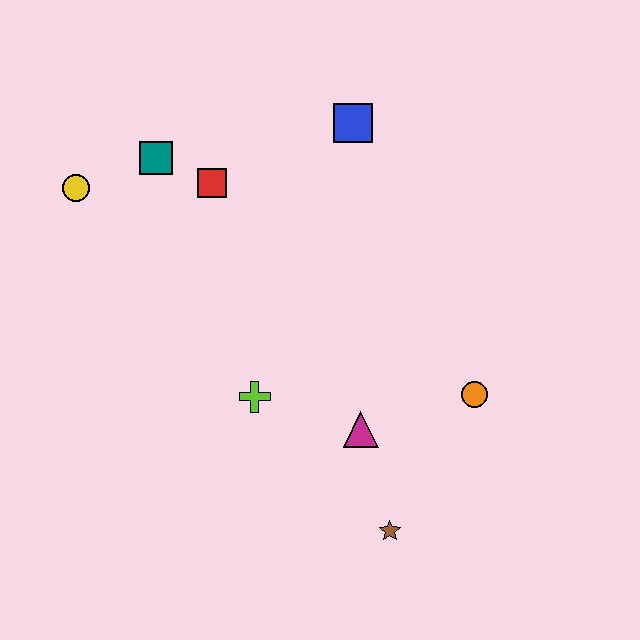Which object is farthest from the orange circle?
The yellow circle is farthest from the orange circle.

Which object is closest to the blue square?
The red square is closest to the blue square.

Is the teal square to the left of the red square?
Yes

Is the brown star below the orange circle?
Yes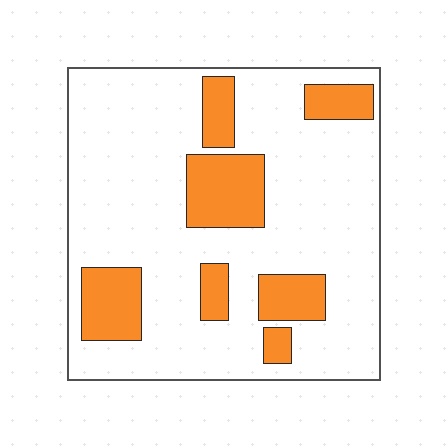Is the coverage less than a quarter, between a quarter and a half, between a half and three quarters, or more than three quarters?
Less than a quarter.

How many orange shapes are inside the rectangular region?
7.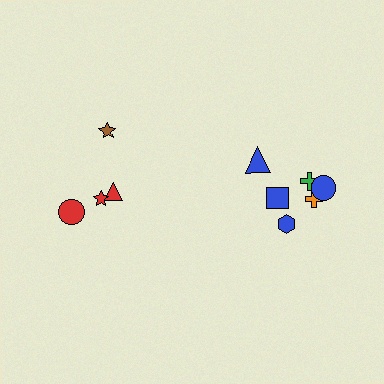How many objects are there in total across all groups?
There are 10 objects.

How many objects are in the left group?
There are 4 objects.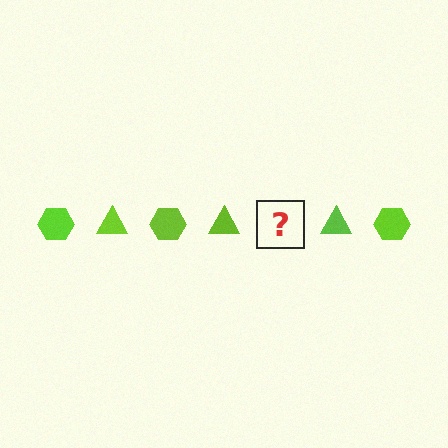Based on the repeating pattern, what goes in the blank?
The blank should be a lime hexagon.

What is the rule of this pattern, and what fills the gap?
The rule is that the pattern cycles through hexagon, triangle shapes in lime. The gap should be filled with a lime hexagon.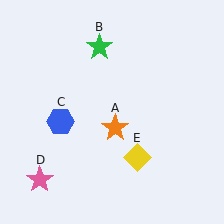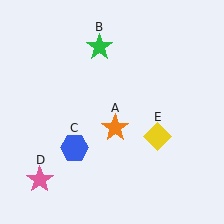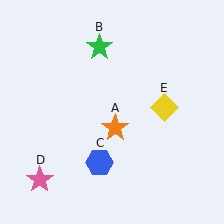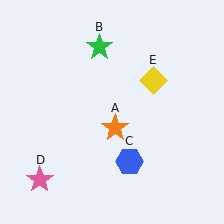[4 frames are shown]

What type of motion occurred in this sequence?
The blue hexagon (object C), yellow diamond (object E) rotated counterclockwise around the center of the scene.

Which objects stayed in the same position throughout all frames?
Orange star (object A) and green star (object B) and pink star (object D) remained stationary.